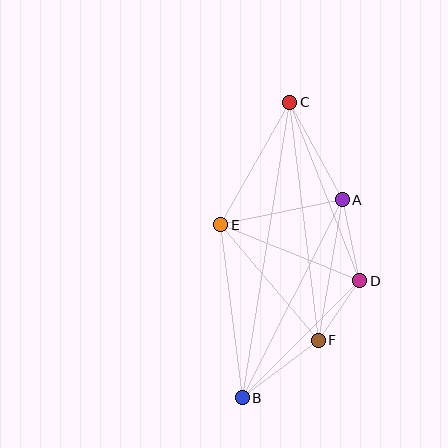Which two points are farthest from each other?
Points B and C are farthest from each other.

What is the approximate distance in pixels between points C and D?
The distance between C and D is approximately 192 pixels.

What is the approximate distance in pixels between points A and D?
The distance between A and D is approximately 83 pixels.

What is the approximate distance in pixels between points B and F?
The distance between B and F is approximately 96 pixels.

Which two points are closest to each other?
Points D and F are closest to each other.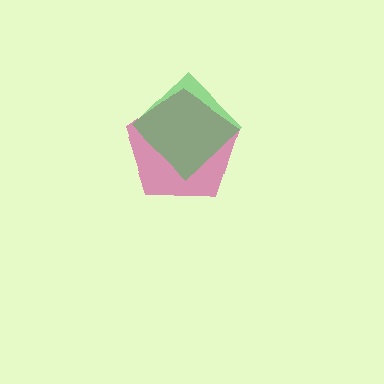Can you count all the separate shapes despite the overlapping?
Yes, there are 2 separate shapes.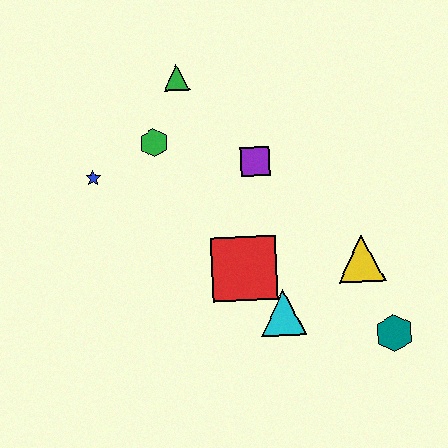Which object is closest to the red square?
The cyan triangle is closest to the red square.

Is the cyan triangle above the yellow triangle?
No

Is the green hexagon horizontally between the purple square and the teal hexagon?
No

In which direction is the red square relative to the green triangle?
The red square is below the green triangle.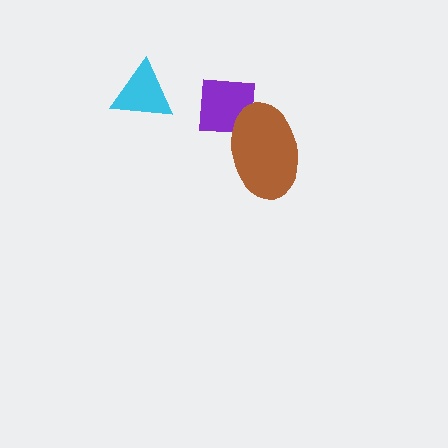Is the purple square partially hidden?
Yes, it is partially covered by another shape.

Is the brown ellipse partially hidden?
No, no other shape covers it.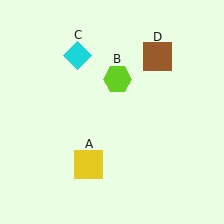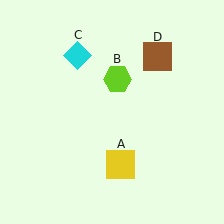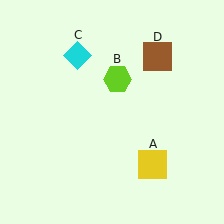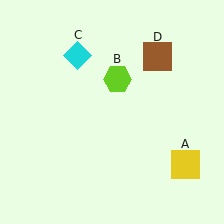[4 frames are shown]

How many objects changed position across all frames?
1 object changed position: yellow square (object A).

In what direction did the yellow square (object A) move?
The yellow square (object A) moved right.